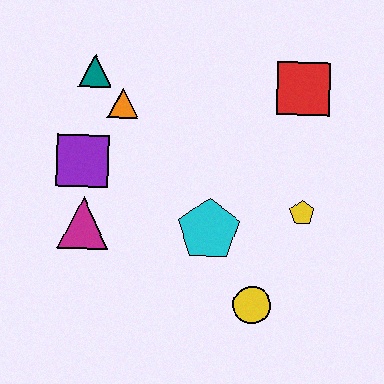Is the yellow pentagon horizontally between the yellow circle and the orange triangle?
No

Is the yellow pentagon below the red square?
Yes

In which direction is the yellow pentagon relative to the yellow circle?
The yellow pentagon is above the yellow circle.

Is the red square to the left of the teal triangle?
No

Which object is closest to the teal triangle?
The orange triangle is closest to the teal triangle.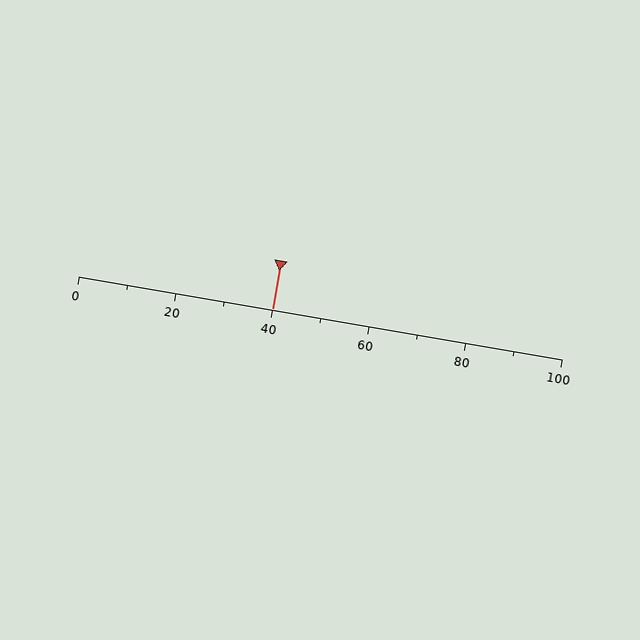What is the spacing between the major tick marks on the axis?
The major ticks are spaced 20 apart.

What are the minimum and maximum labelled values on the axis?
The axis runs from 0 to 100.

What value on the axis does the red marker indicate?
The marker indicates approximately 40.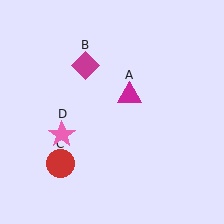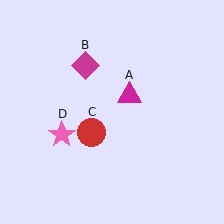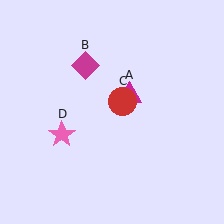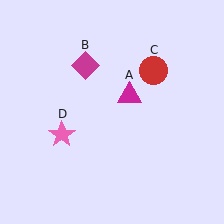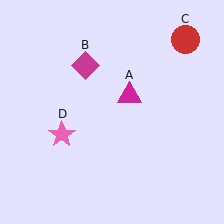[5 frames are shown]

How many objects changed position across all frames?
1 object changed position: red circle (object C).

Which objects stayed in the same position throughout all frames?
Magenta triangle (object A) and magenta diamond (object B) and pink star (object D) remained stationary.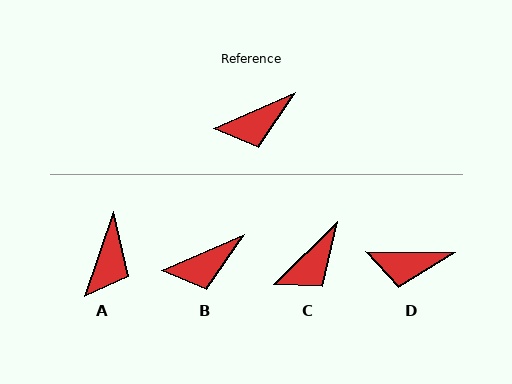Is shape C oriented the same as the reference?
No, it is off by about 21 degrees.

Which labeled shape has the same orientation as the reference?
B.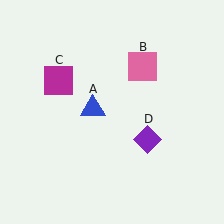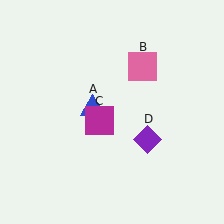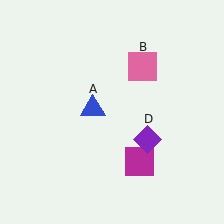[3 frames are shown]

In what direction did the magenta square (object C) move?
The magenta square (object C) moved down and to the right.